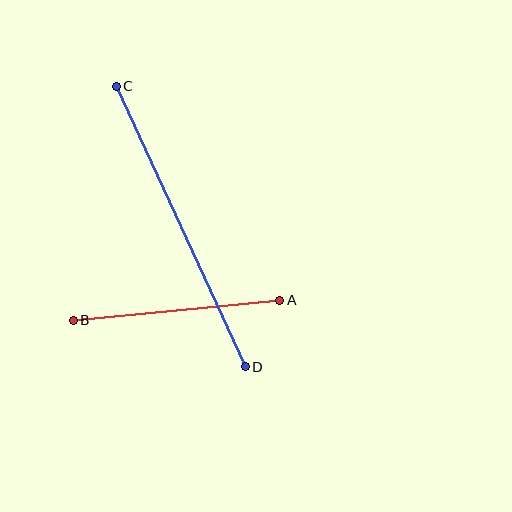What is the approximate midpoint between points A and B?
The midpoint is at approximately (176, 310) pixels.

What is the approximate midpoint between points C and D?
The midpoint is at approximately (181, 226) pixels.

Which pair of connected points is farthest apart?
Points C and D are farthest apart.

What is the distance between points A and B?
The distance is approximately 207 pixels.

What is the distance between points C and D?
The distance is approximately 309 pixels.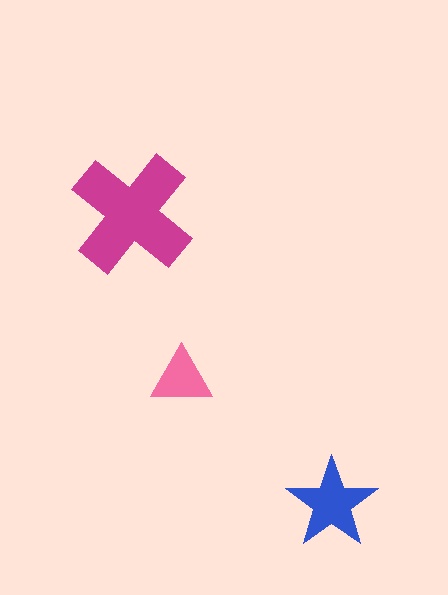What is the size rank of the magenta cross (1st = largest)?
1st.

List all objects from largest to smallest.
The magenta cross, the blue star, the pink triangle.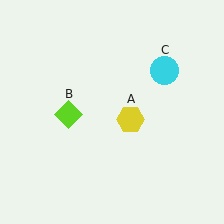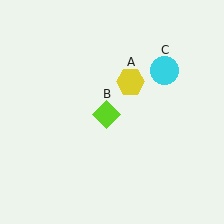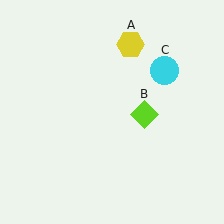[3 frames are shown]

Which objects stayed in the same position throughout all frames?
Cyan circle (object C) remained stationary.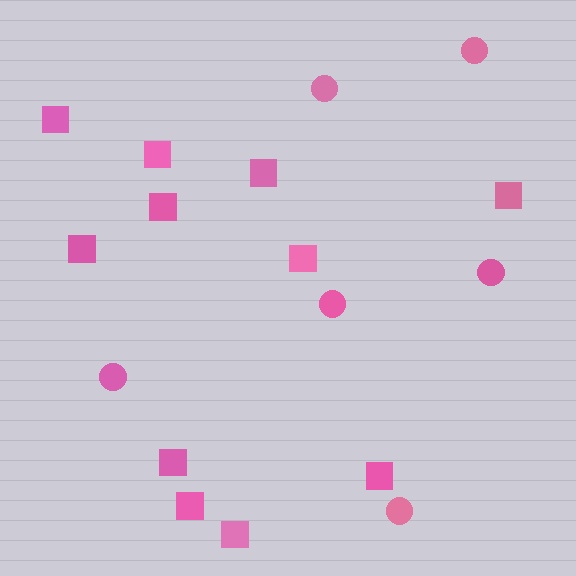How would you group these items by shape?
There are 2 groups: one group of circles (6) and one group of squares (11).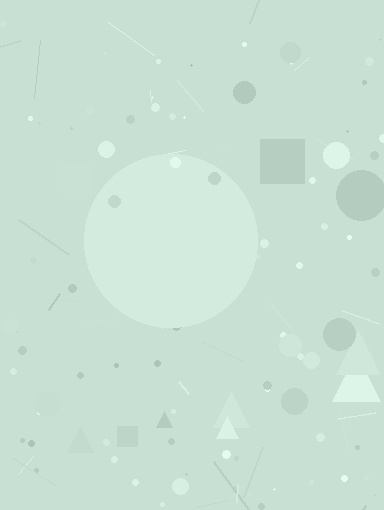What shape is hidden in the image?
A circle is hidden in the image.